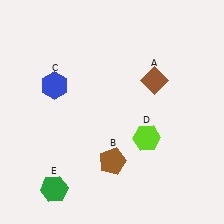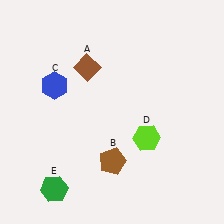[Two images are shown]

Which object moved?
The brown diamond (A) moved left.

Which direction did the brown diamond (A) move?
The brown diamond (A) moved left.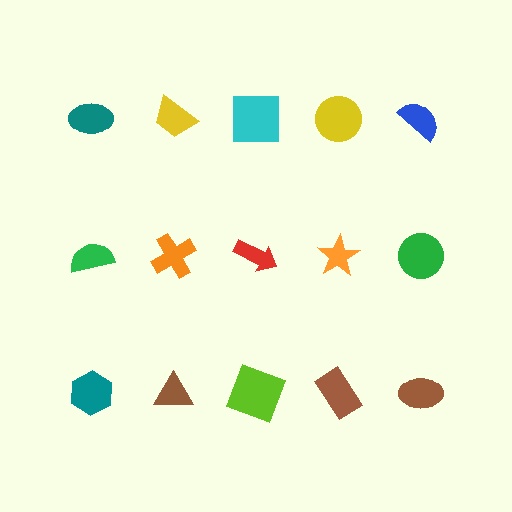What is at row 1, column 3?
A cyan square.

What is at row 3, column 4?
A brown rectangle.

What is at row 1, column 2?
A yellow trapezoid.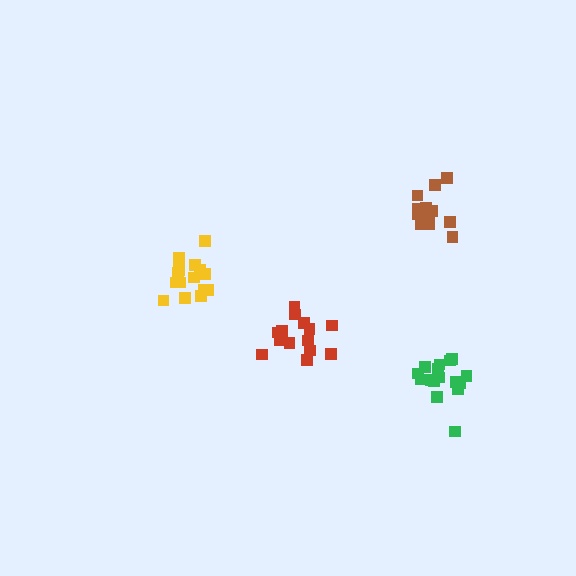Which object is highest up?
The brown cluster is topmost.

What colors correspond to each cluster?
The clusters are colored: brown, green, yellow, red.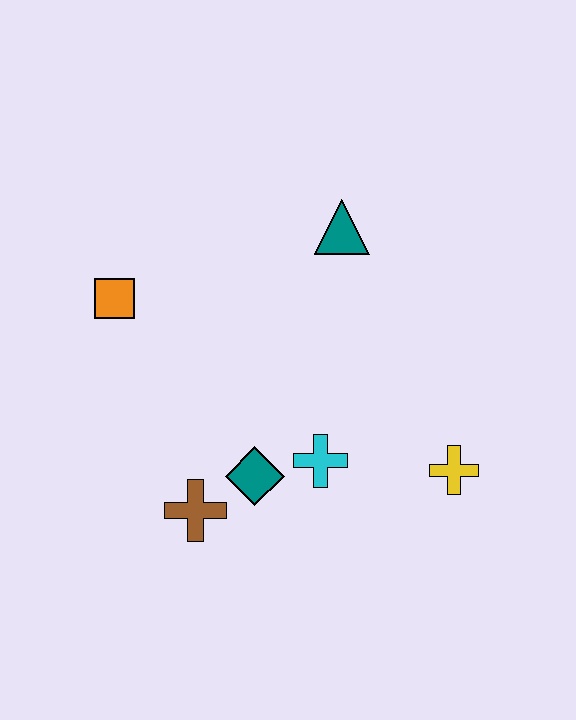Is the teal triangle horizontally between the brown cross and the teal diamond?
No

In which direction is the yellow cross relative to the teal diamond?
The yellow cross is to the right of the teal diamond.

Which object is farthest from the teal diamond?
The teal triangle is farthest from the teal diamond.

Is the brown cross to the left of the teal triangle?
Yes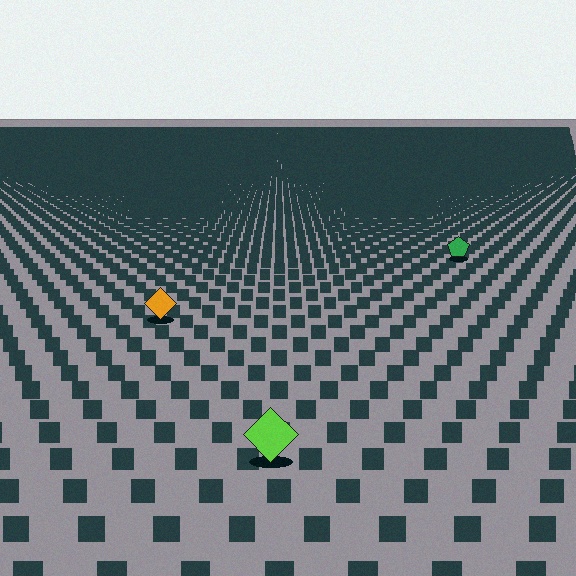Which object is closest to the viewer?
The lime diamond is closest. The texture marks near it are larger and more spread out.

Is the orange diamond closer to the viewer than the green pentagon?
Yes. The orange diamond is closer — you can tell from the texture gradient: the ground texture is coarser near it.